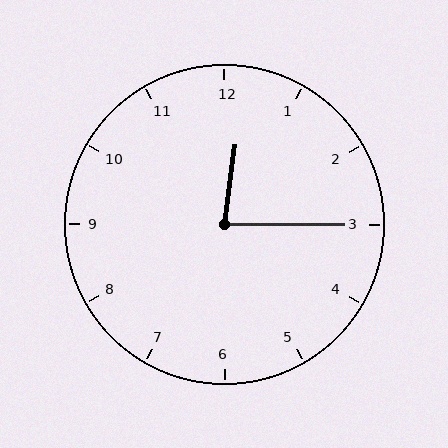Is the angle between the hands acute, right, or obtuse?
It is acute.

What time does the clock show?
12:15.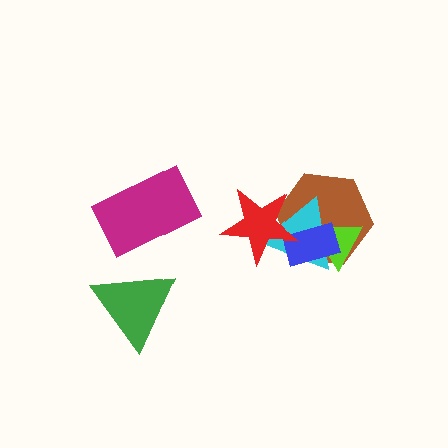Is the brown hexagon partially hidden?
Yes, it is partially covered by another shape.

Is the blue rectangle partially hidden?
Yes, it is partially covered by another shape.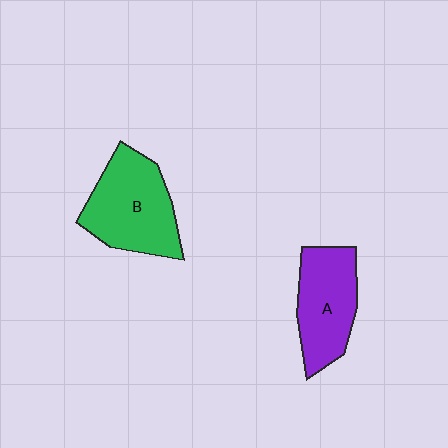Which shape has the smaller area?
Shape A (purple).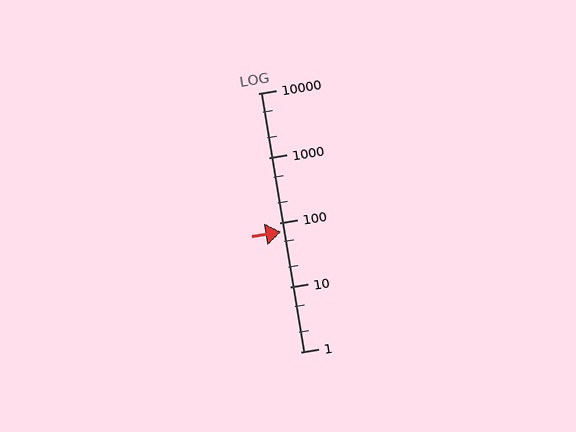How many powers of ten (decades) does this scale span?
The scale spans 4 decades, from 1 to 10000.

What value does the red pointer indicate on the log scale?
The pointer indicates approximately 71.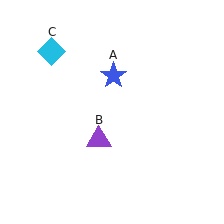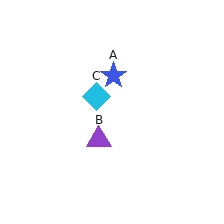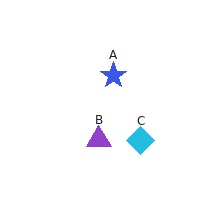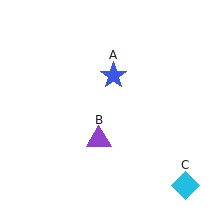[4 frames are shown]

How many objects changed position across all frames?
1 object changed position: cyan diamond (object C).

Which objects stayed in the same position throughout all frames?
Blue star (object A) and purple triangle (object B) remained stationary.